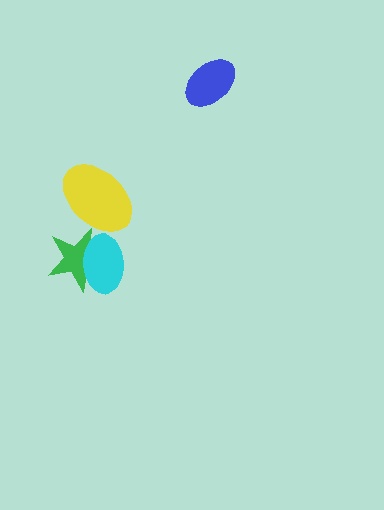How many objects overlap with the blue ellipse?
0 objects overlap with the blue ellipse.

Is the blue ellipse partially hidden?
No, no other shape covers it.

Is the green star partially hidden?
Yes, it is partially covered by another shape.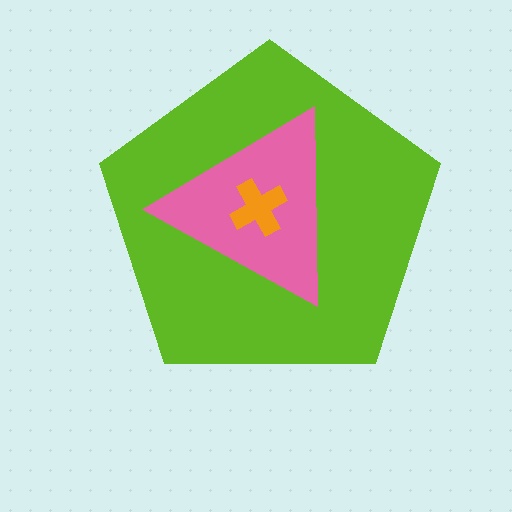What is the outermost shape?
The lime pentagon.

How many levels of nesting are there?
3.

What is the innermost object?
The orange cross.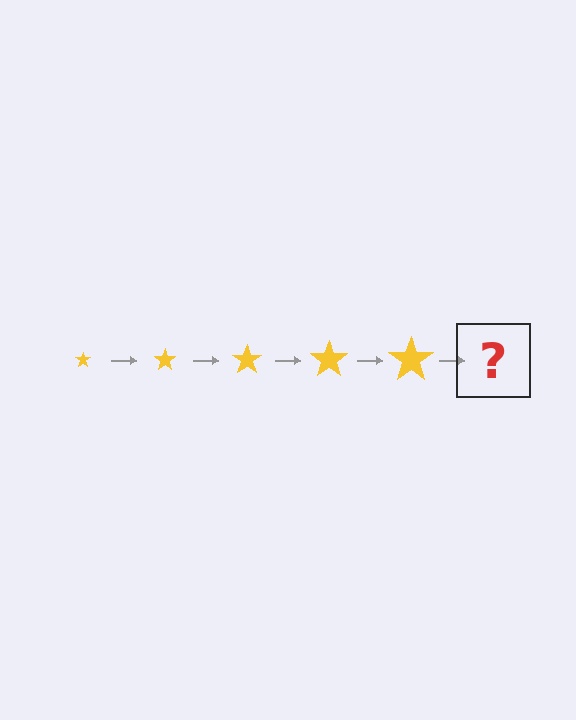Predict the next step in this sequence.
The next step is a yellow star, larger than the previous one.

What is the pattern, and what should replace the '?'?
The pattern is that the star gets progressively larger each step. The '?' should be a yellow star, larger than the previous one.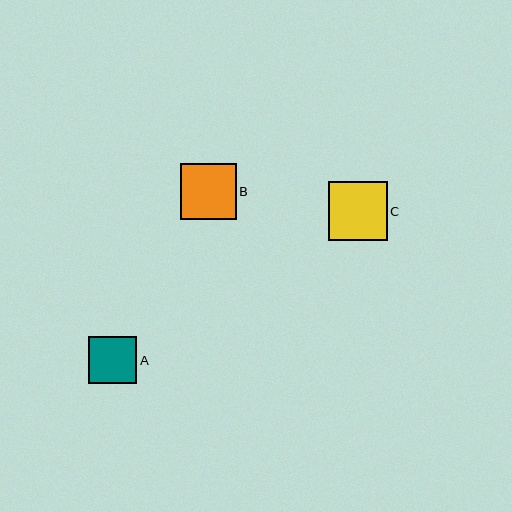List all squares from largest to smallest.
From largest to smallest: C, B, A.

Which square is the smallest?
Square A is the smallest with a size of approximately 48 pixels.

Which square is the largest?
Square C is the largest with a size of approximately 59 pixels.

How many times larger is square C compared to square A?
Square C is approximately 1.2 times the size of square A.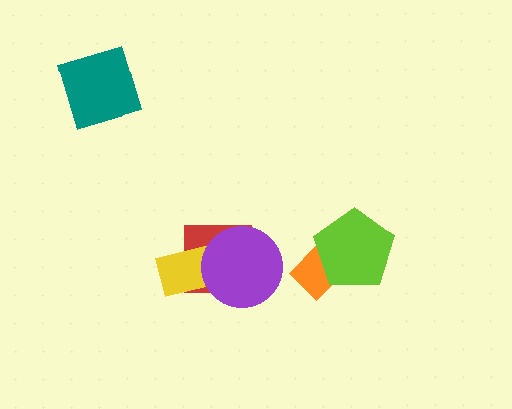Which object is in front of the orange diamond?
The lime pentagon is in front of the orange diamond.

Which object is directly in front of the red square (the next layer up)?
The yellow rectangle is directly in front of the red square.